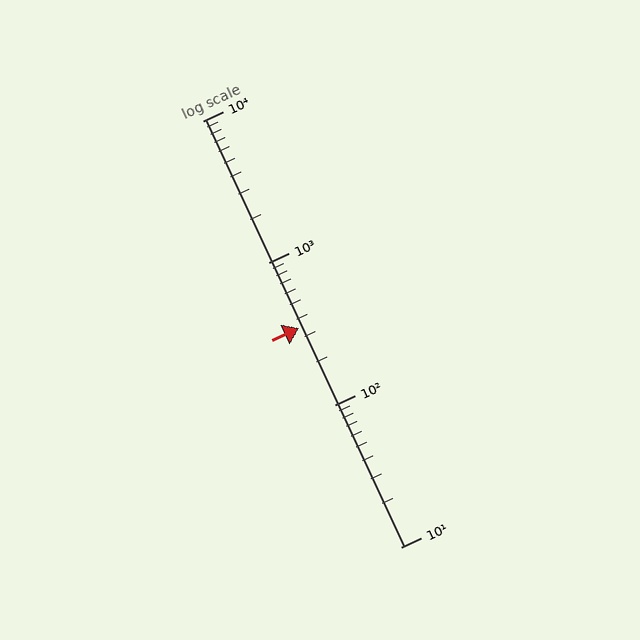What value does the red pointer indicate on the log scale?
The pointer indicates approximately 350.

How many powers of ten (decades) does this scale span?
The scale spans 3 decades, from 10 to 10000.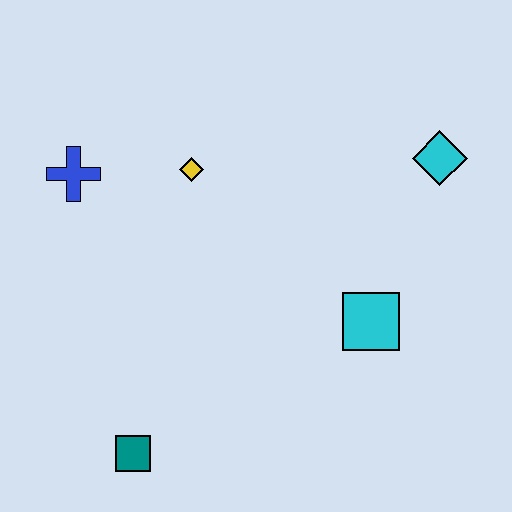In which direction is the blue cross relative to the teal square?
The blue cross is above the teal square.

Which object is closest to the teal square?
The cyan square is closest to the teal square.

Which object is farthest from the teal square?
The cyan diamond is farthest from the teal square.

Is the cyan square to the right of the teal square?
Yes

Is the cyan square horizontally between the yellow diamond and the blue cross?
No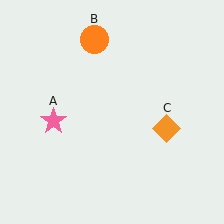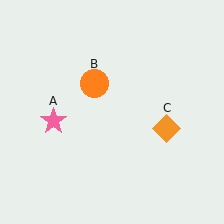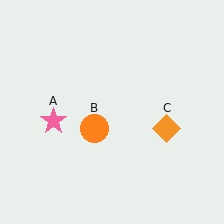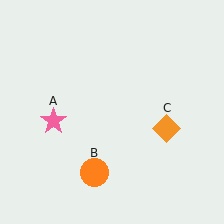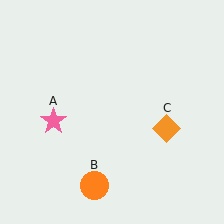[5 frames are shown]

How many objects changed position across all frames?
1 object changed position: orange circle (object B).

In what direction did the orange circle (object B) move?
The orange circle (object B) moved down.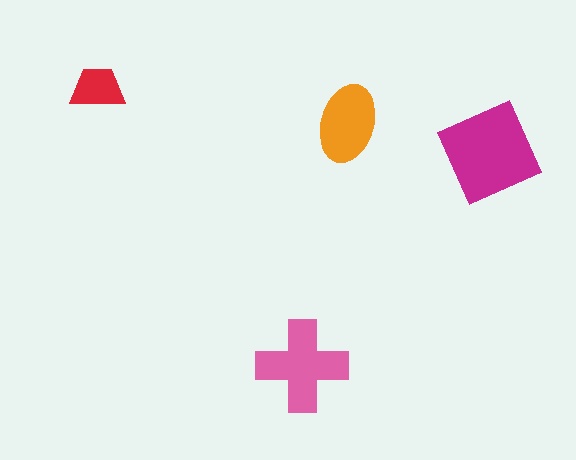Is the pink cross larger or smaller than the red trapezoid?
Larger.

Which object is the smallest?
The red trapezoid.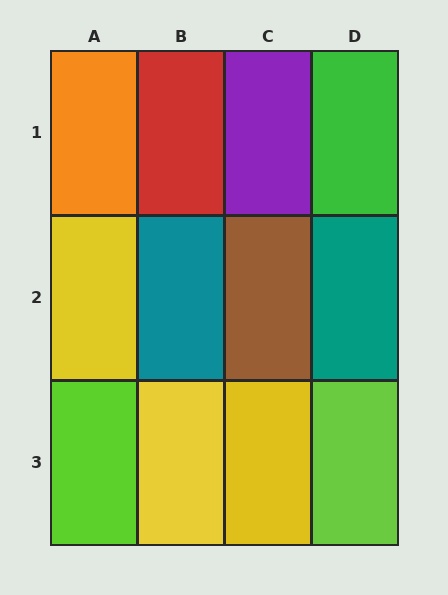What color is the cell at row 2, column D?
Teal.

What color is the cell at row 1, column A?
Orange.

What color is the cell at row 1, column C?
Purple.